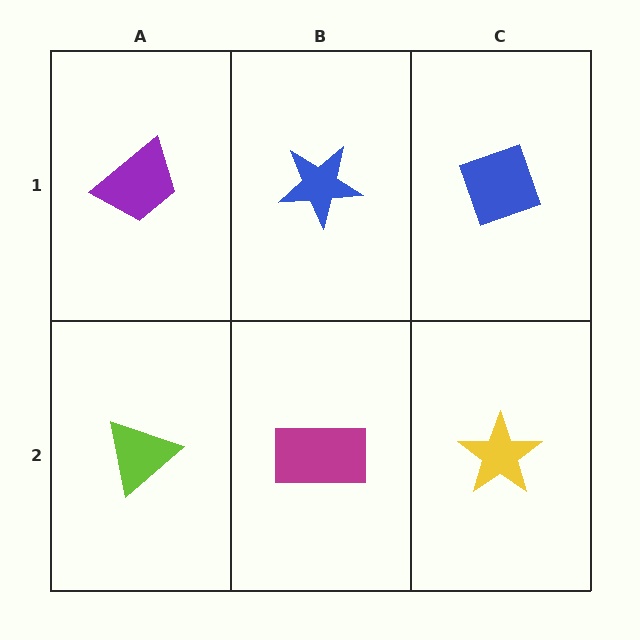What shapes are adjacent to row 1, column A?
A lime triangle (row 2, column A), a blue star (row 1, column B).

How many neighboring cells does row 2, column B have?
3.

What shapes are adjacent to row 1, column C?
A yellow star (row 2, column C), a blue star (row 1, column B).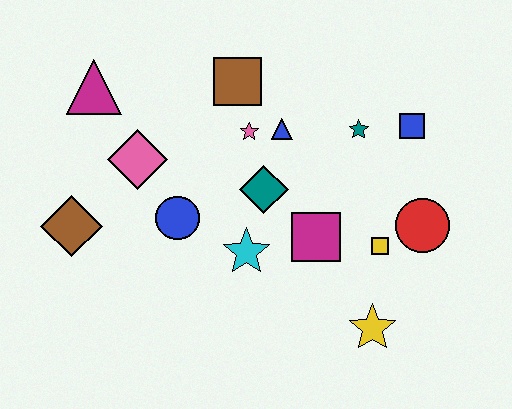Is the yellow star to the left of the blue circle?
No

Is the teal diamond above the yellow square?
Yes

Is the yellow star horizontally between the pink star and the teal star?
No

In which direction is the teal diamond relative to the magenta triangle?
The teal diamond is to the right of the magenta triangle.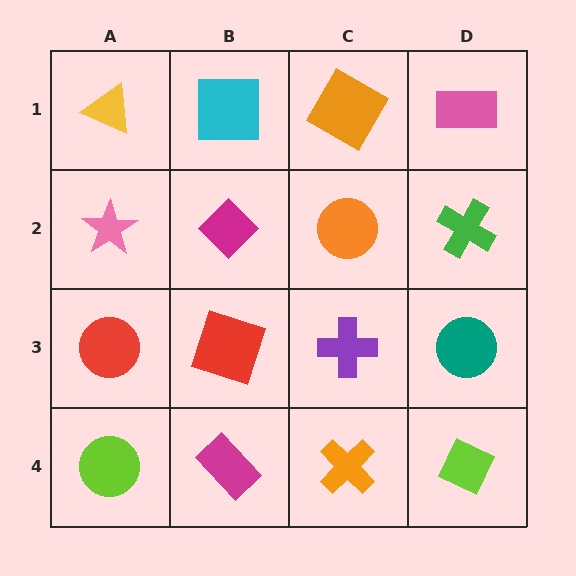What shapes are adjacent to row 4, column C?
A purple cross (row 3, column C), a magenta rectangle (row 4, column B), a lime diamond (row 4, column D).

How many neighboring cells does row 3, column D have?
3.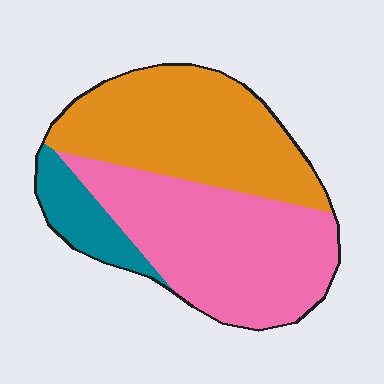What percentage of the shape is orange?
Orange covers roughly 40% of the shape.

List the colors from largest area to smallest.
From largest to smallest: pink, orange, teal.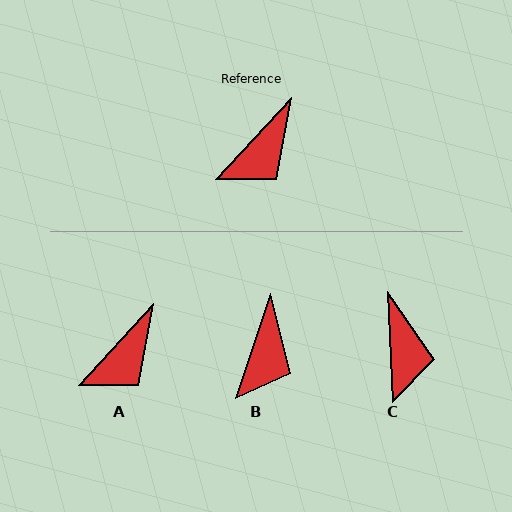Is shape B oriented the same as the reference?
No, it is off by about 25 degrees.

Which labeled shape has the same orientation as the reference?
A.